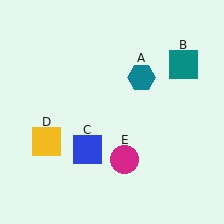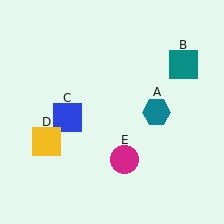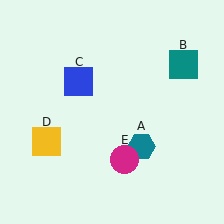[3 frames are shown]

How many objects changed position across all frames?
2 objects changed position: teal hexagon (object A), blue square (object C).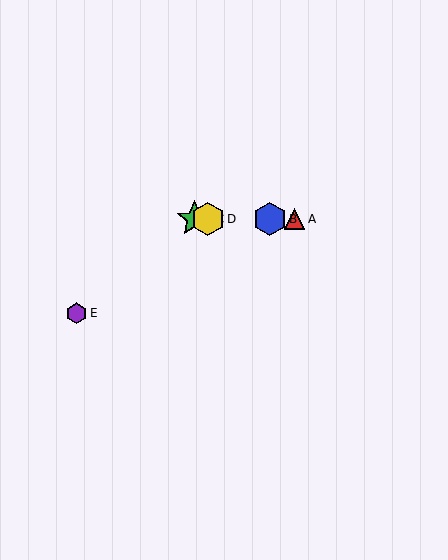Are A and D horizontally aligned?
Yes, both are at y≈219.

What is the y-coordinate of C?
Object C is at y≈219.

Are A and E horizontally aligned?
No, A is at y≈219 and E is at y≈313.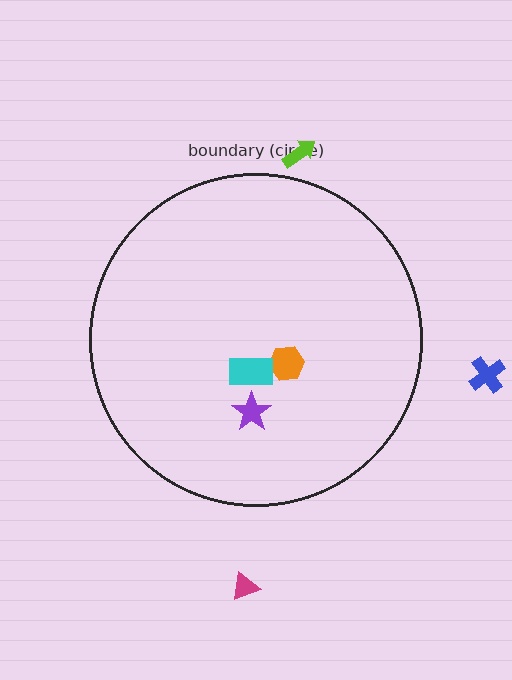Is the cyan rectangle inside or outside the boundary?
Inside.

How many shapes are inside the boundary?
3 inside, 3 outside.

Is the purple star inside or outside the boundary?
Inside.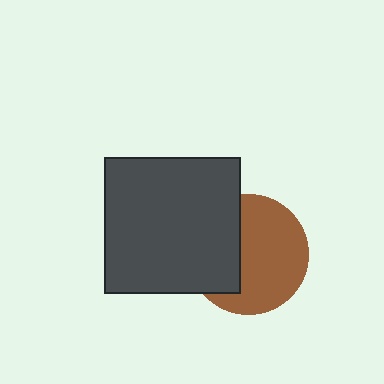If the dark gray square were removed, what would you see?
You would see the complete brown circle.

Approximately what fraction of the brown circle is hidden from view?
Roughly 38% of the brown circle is hidden behind the dark gray square.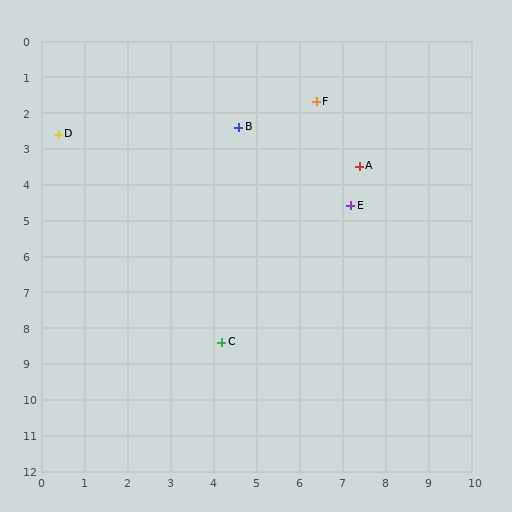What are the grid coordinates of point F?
Point F is at approximately (6.4, 1.7).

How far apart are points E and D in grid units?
Points E and D are about 7.1 grid units apart.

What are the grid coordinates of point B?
Point B is at approximately (4.6, 2.4).